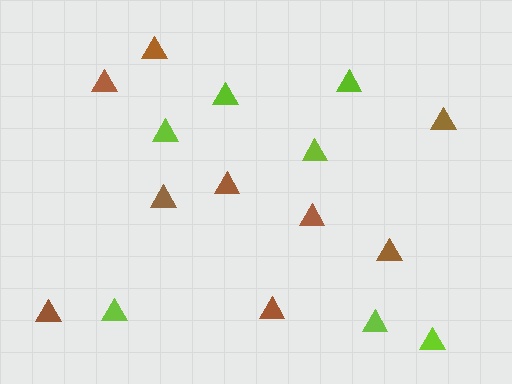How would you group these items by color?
There are 2 groups: one group of lime triangles (7) and one group of brown triangles (9).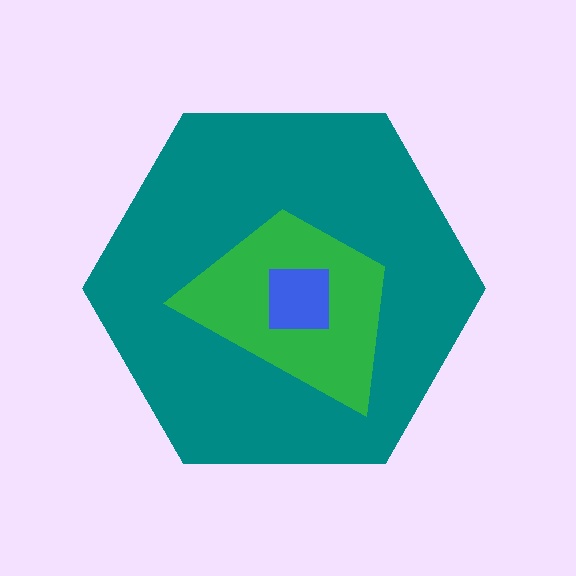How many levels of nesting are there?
3.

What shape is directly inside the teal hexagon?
The green trapezoid.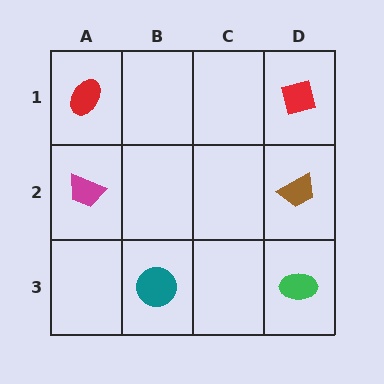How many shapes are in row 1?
2 shapes.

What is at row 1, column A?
A red ellipse.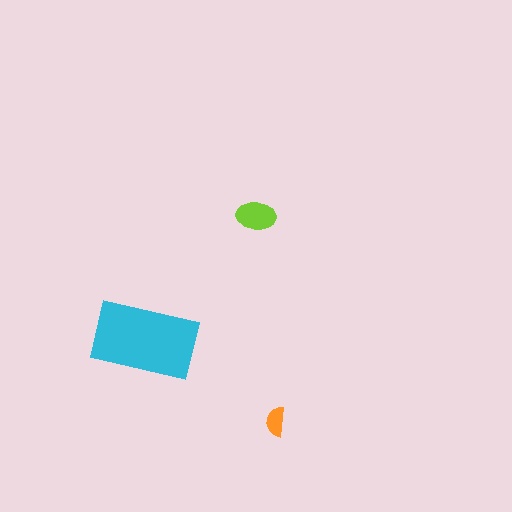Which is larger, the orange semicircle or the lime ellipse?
The lime ellipse.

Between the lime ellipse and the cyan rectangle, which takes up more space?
The cyan rectangle.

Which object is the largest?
The cyan rectangle.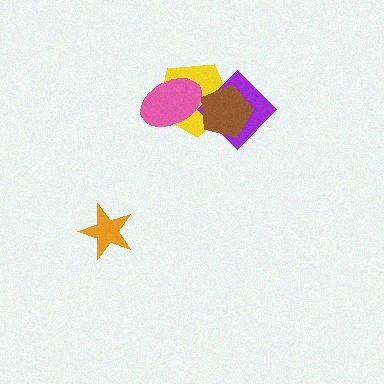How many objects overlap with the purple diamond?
2 objects overlap with the purple diamond.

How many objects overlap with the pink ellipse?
1 object overlaps with the pink ellipse.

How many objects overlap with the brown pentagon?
2 objects overlap with the brown pentagon.